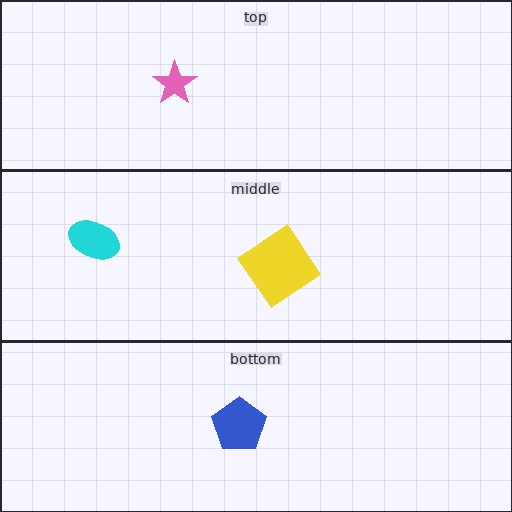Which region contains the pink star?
The top region.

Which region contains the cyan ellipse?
The middle region.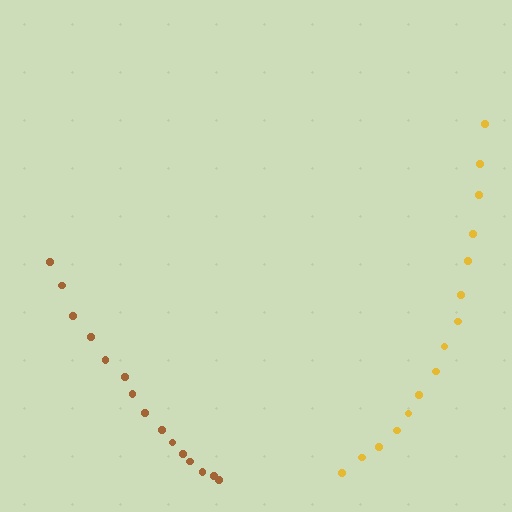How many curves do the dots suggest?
There are 2 distinct paths.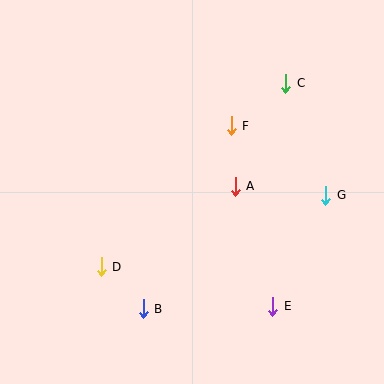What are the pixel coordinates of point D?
Point D is at (101, 267).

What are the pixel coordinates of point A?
Point A is at (235, 186).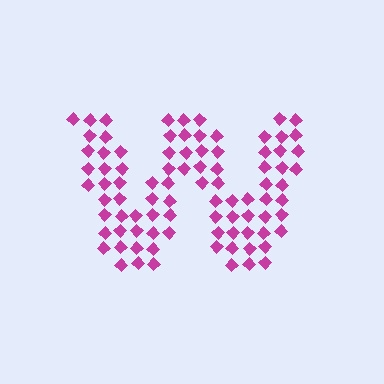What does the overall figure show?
The overall figure shows the letter W.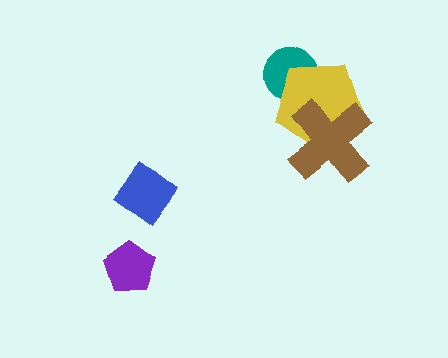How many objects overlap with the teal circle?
1 object overlaps with the teal circle.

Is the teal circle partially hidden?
Yes, it is partially covered by another shape.